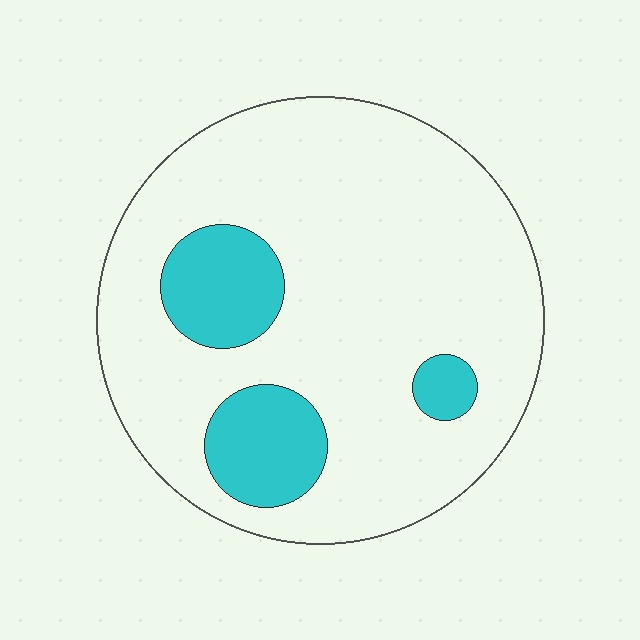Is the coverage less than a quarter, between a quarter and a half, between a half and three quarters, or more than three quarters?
Less than a quarter.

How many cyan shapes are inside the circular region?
3.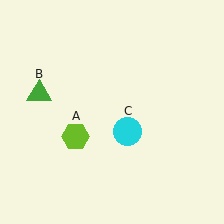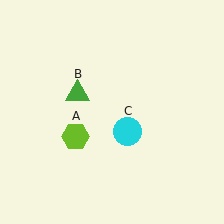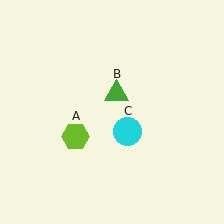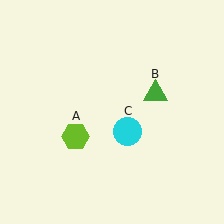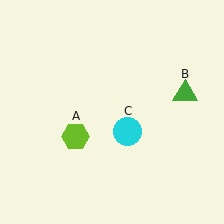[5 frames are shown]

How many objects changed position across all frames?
1 object changed position: green triangle (object B).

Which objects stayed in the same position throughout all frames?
Lime hexagon (object A) and cyan circle (object C) remained stationary.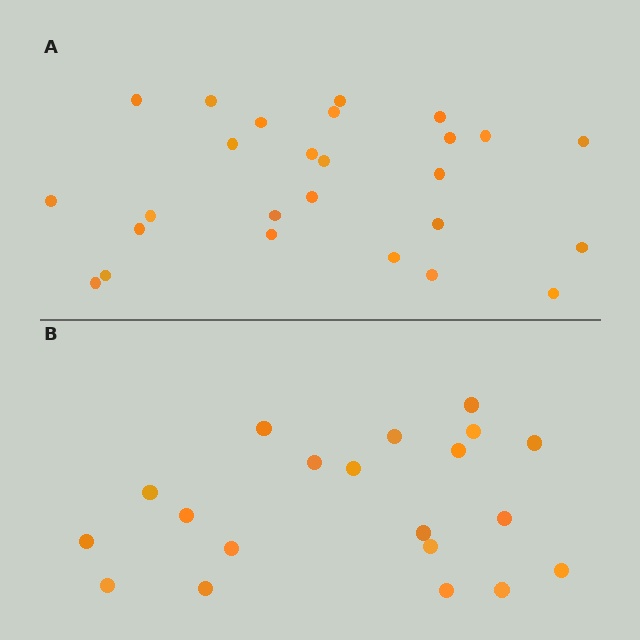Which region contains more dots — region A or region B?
Region A (the top region) has more dots.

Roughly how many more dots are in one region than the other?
Region A has about 6 more dots than region B.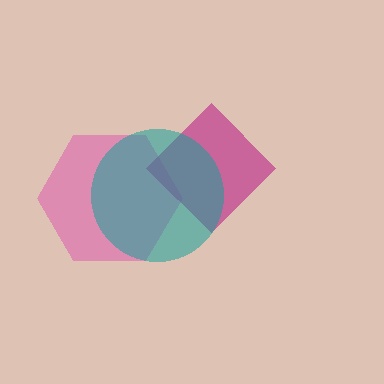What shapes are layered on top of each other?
The layered shapes are: a pink hexagon, a magenta diamond, a teal circle.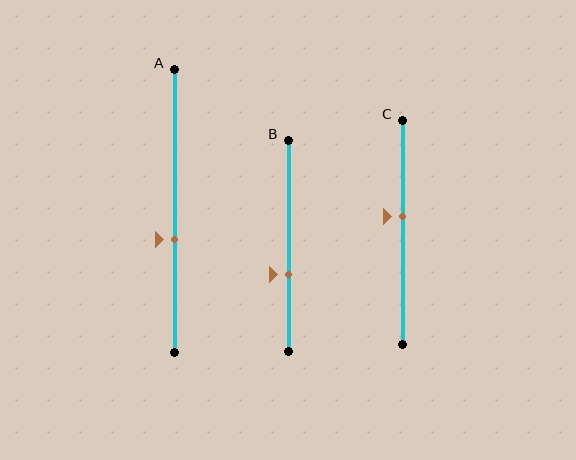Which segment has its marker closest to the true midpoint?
Segment C has its marker closest to the true midpoint.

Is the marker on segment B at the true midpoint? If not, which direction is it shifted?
No, the marker on segment B is shifted downward by about 14% of the segment length.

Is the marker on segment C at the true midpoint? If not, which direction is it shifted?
No, the marker on segment C is shifted upward by about 7% of the segment length.